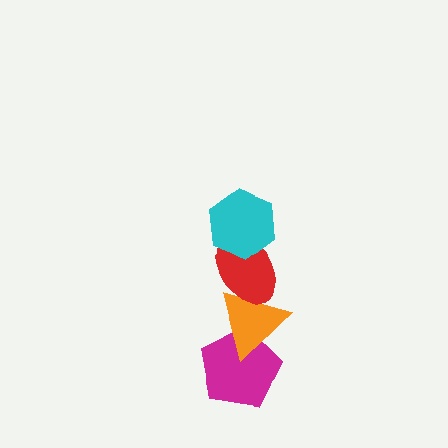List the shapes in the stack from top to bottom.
From top to bottom: the cyan hexagon, the red ellipse, the orange triangle, the magenta pentagon.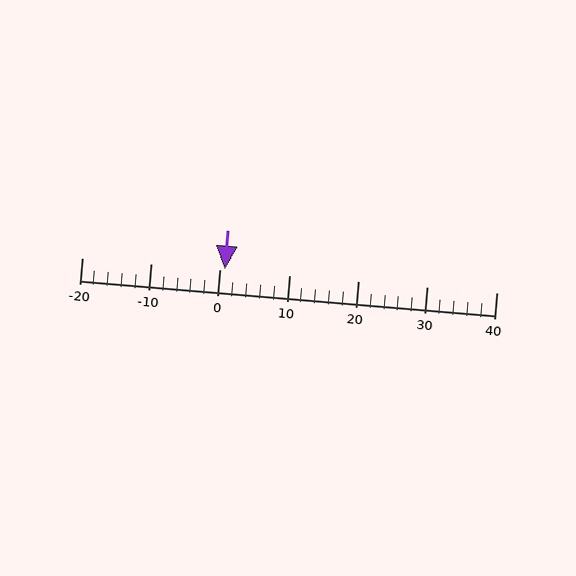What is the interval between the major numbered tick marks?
The major tick marks are spaced 10 units apart.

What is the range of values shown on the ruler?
The ruler shows values from -20 to 40.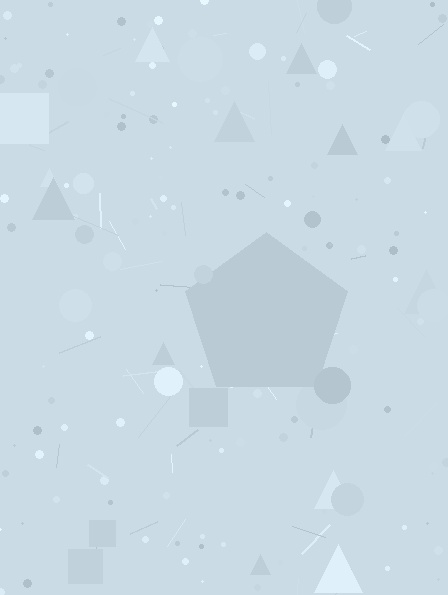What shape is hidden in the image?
A pentagon is hidden in the image.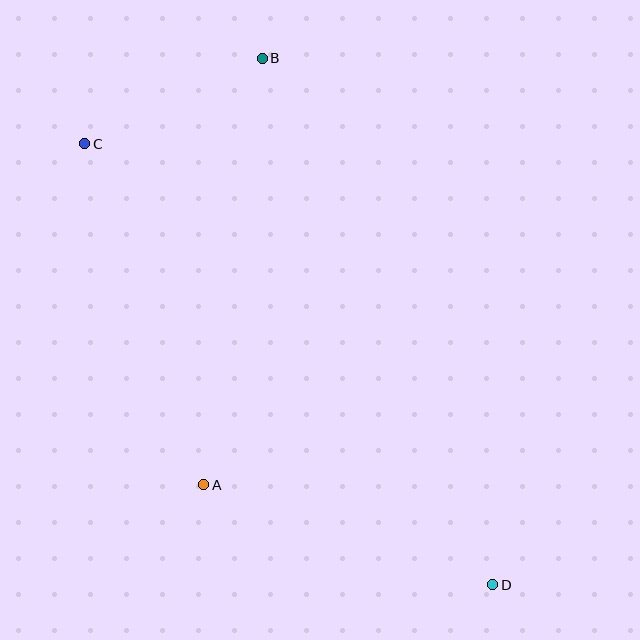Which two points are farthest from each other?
Points C and D are farthest from each other.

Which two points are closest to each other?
Points B and C are closest to each other.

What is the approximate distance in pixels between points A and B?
The distance between A and B is approximately 430 pixels.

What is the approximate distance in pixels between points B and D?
The distance between B and D is approximately 574 pixels.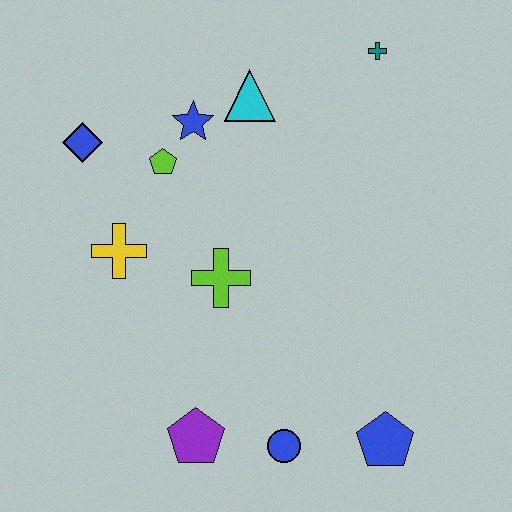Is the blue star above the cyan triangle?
No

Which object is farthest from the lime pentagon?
The blue pentagon is farthest from the lime pentagon.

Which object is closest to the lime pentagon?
The blue star is closest to the lime pentagon.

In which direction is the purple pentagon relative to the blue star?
The purple pentagon is below the blue star.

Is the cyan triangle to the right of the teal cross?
No